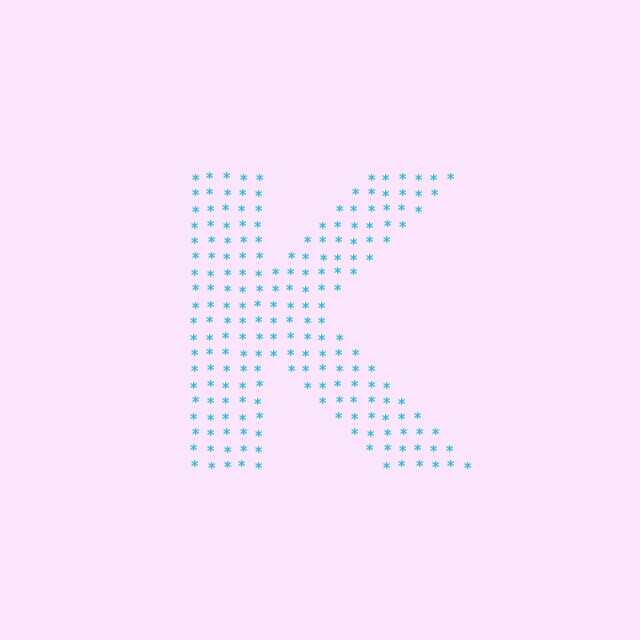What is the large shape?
The large shape is the letter K.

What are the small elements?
The small elements are asterisks.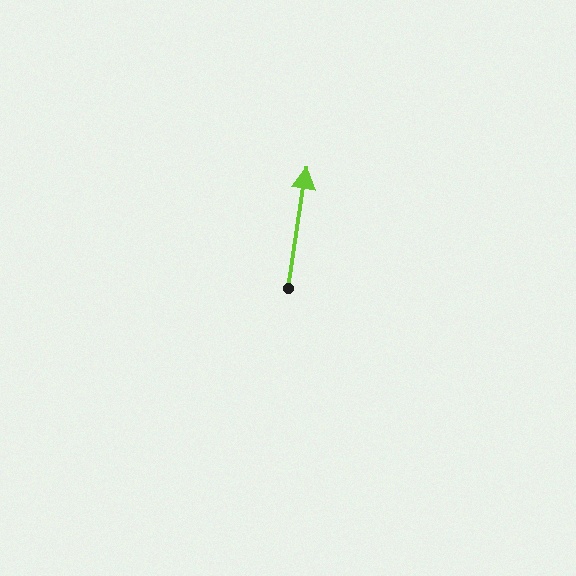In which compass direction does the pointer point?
North.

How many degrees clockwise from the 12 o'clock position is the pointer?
Approximately 9 degrees.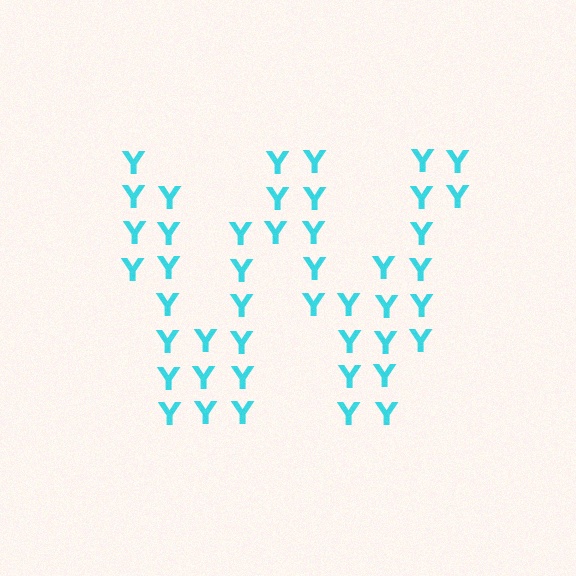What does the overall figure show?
The overall figure shows the letter W.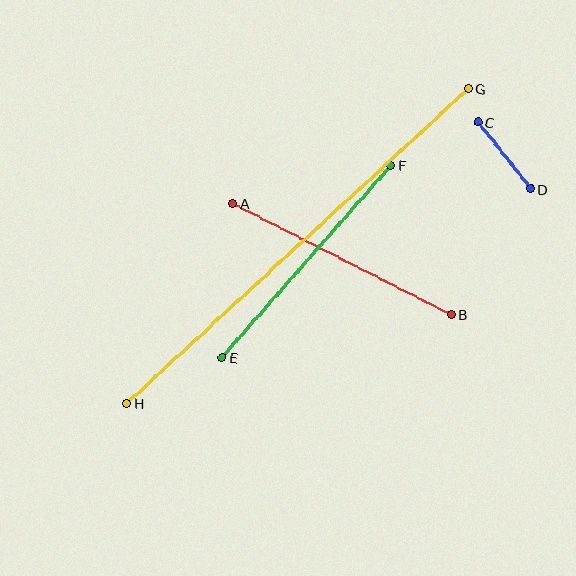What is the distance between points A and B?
The distance is approximately 245 pixels.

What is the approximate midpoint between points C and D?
The midpoint is at approximately (504, 156) pixels.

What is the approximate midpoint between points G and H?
The midpoint is at approximately (297, 246) pixels.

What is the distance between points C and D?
The distance is approximately 85 pixels.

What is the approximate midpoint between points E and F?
The midpoint is at approximately (307, 261) pixels.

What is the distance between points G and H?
The distance is approximately 465 pixels.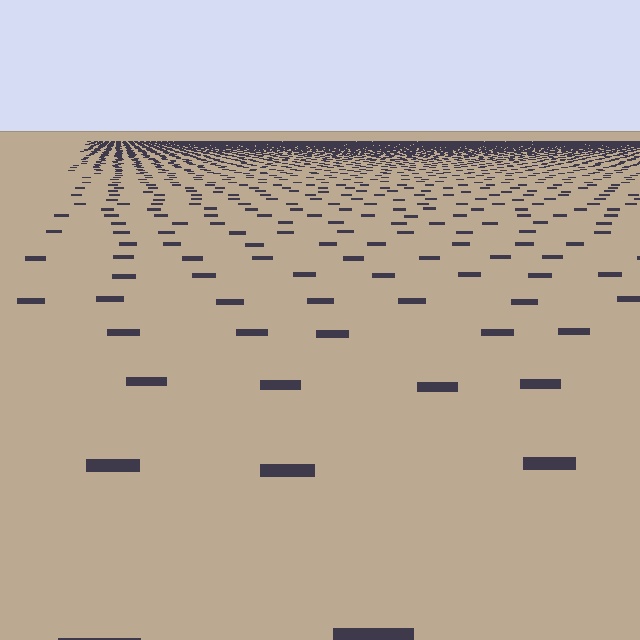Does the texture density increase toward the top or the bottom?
Density increases toward the top.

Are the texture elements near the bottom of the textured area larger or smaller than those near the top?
Larger. Near the bottom, elements are closer to the viewer and appear at a bigger on-screen size.